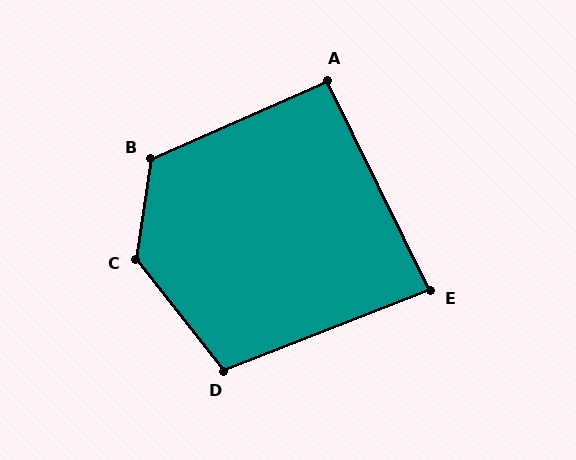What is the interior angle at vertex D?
Approximately 107 degrees (obtuse).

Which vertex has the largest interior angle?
C, at approximately 133 degrees.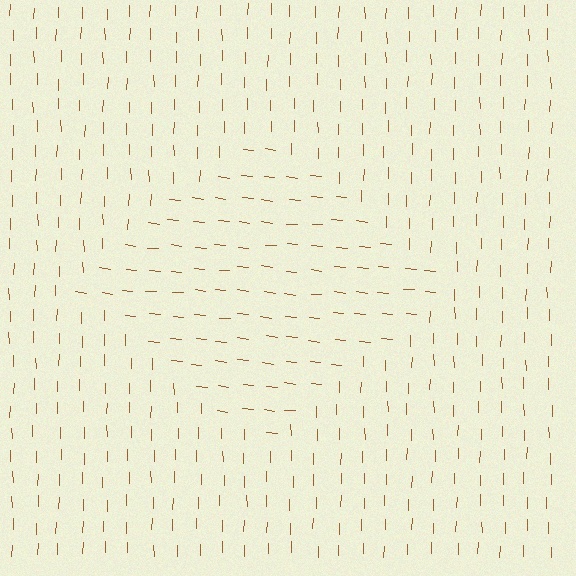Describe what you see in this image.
The image is filled with small brown line segments. A diamond region in the image has lines oriented differently from the surrounding lines, creating a visible texture boundary.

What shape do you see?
I see a diamond.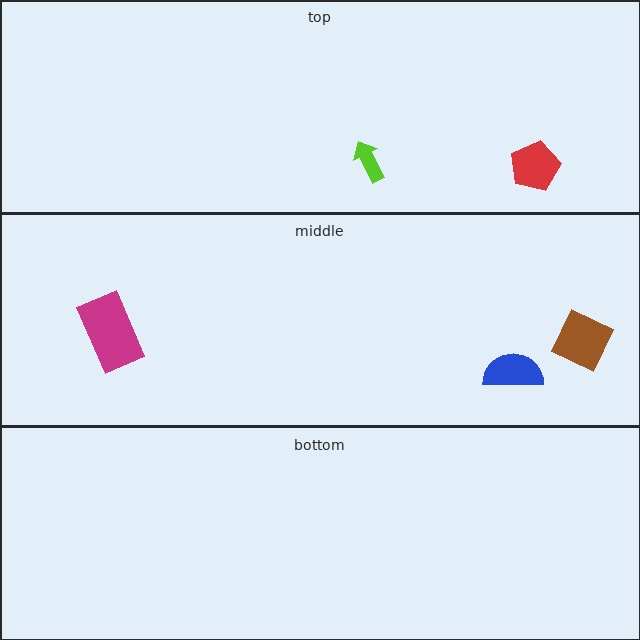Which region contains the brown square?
The middle region.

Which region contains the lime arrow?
The top region.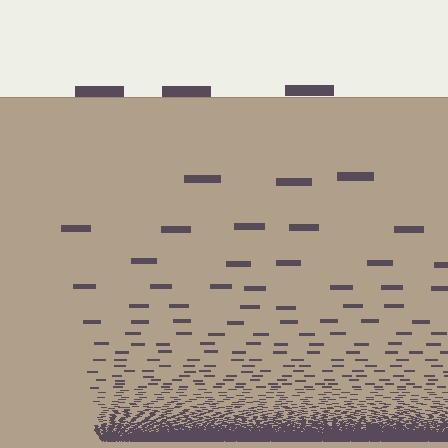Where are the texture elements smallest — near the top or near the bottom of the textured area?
Near the bottom.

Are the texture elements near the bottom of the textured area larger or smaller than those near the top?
Smaller. The gradient is inverted — elements near the bottom are smaller and denser.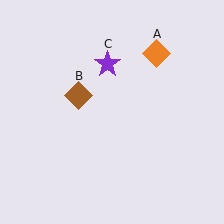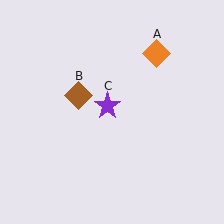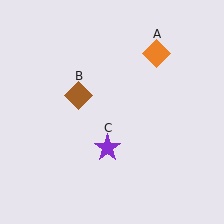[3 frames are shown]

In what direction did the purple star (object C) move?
The purple star (object C) moved down.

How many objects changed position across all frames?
1 object changed position: purple star (object C).